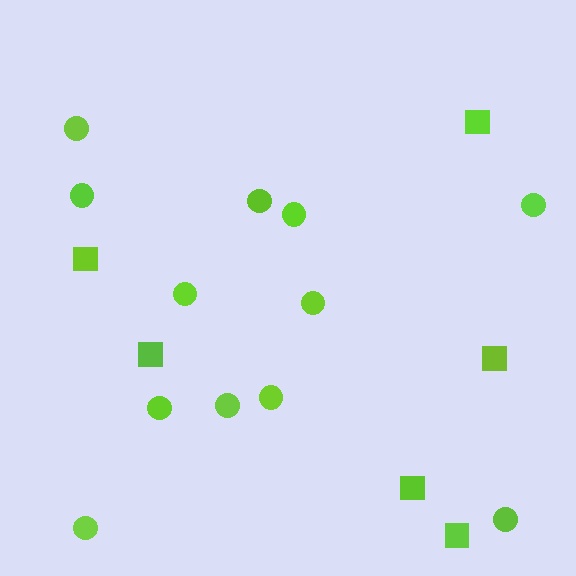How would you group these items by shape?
There are 2 groups: one group of squares (6) and one group of circles (12).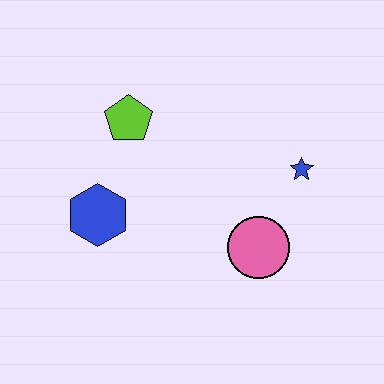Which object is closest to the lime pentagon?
The blue hexagon is closest to the lime pentagon.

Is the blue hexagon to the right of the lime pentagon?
No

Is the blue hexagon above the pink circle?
Yes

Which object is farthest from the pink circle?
The lime pentagon is farthest from the pink circle.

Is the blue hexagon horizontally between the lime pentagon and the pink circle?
No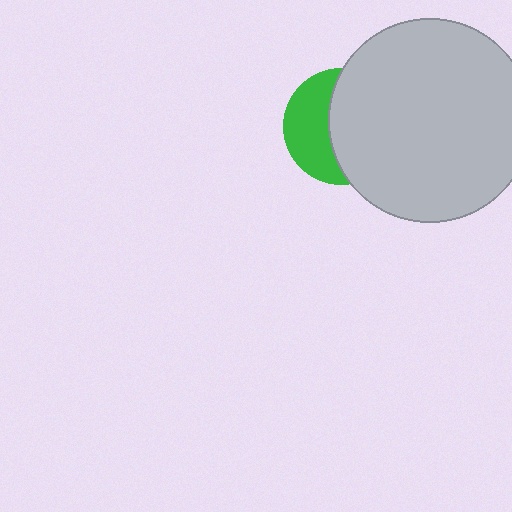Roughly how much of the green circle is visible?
A small part of it is visible (roughly 42%).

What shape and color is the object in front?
The object in front is a light gray circle.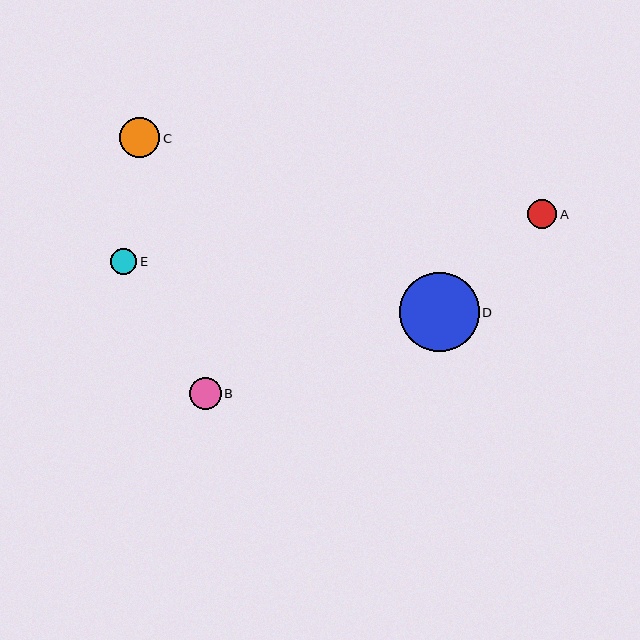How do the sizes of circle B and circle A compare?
Circle B and circle A are approximately the same size.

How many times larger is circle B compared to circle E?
Circle B is approximately 1.2 times the size of circle E.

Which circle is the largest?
Circle D is the largest with a size of approximately 79 pixels.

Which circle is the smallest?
Circle E is the smallest with a size of approximately 26 pixels.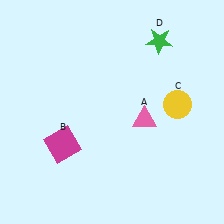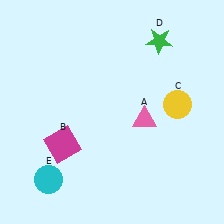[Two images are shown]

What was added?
A cyan circle (E) was added in Image 2.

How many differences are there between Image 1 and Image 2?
There is 1 difference between the two images.